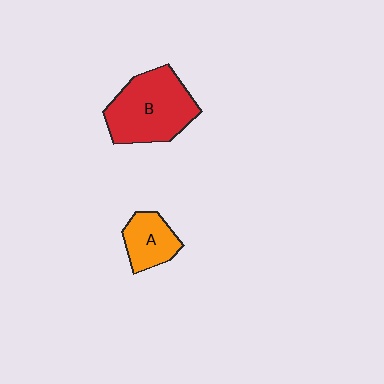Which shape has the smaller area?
Shape A (orange).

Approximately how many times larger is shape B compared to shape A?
Approximately 2.1 times.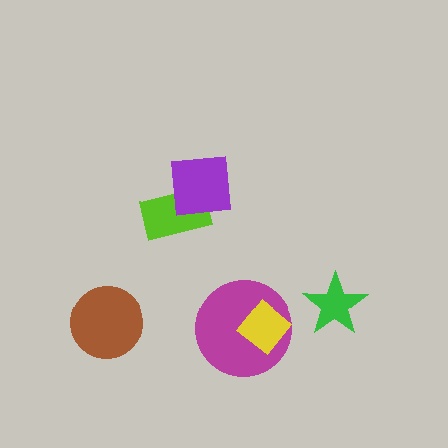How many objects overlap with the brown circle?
0 objects overlap with the brown circle.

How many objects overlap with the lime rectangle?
1 object overlaps with the lime rectangle.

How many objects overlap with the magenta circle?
1 object overlaps with the magenta circle.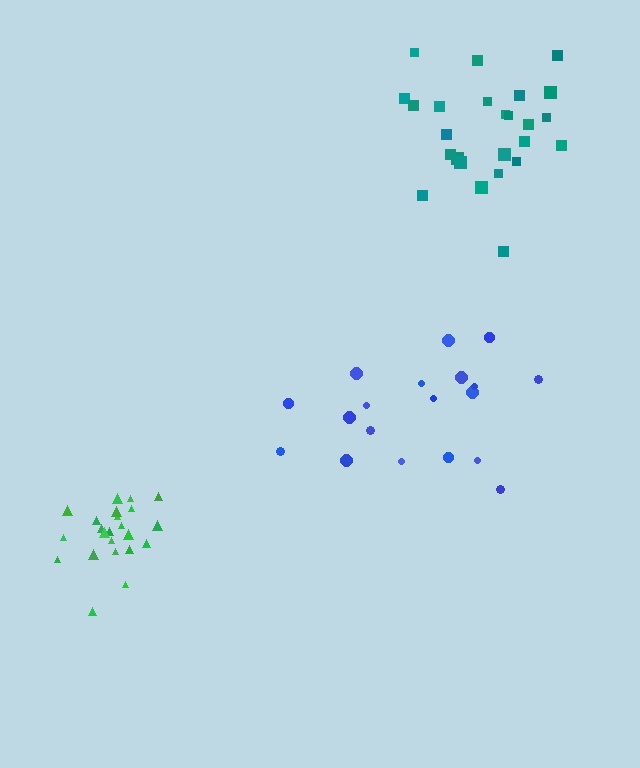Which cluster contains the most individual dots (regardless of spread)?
Teal (25).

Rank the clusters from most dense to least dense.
green, teal, blue.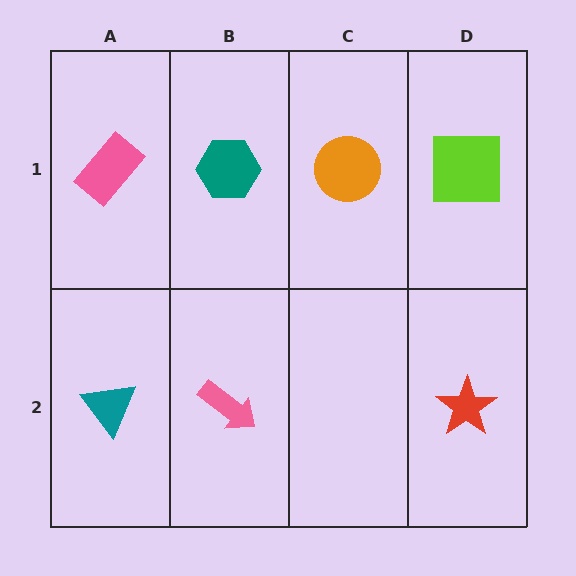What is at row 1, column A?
A pink rectangle.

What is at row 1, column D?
A lime square.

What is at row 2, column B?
A pink arrow.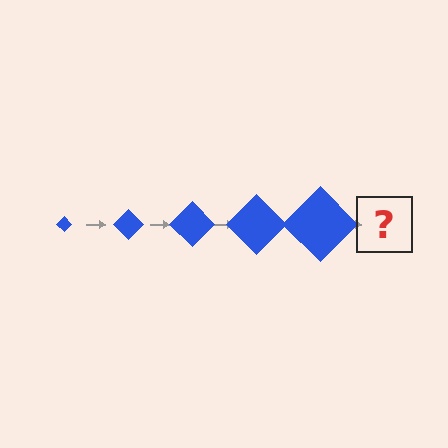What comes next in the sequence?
The next element should be a blue diamond, larger than the previous one.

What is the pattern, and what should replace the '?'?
The pattern is that the diamond gets progressively larger each step. The '?' should be a blue diamond, larger than the previous one.